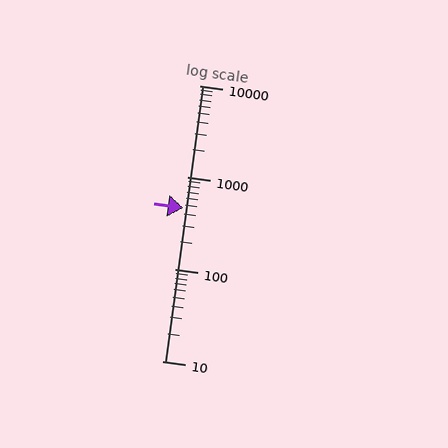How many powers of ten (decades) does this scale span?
The scale spans 3 decades, from 10 to 10000.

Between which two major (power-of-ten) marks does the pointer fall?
The pointer is between 100 and 1000.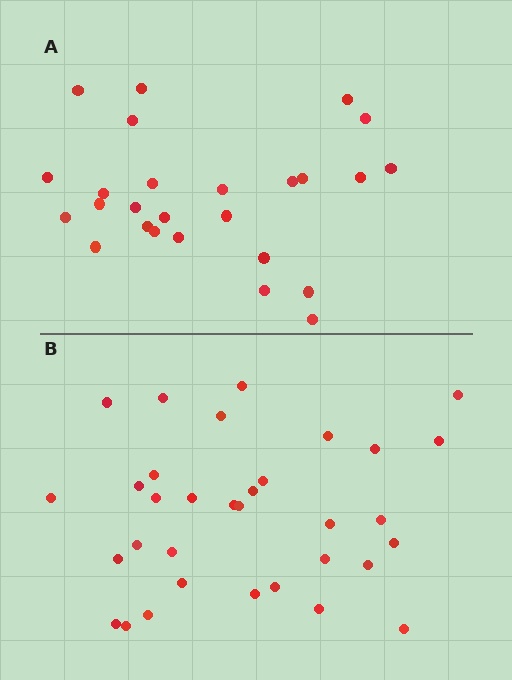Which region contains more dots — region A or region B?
Region B (the bottom region) has more dots.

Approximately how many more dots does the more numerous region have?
Region B has roughly 8 or so more dots than region A.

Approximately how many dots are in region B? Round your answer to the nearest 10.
About 30 dots. (The exact count is 33, which rounds to 30.)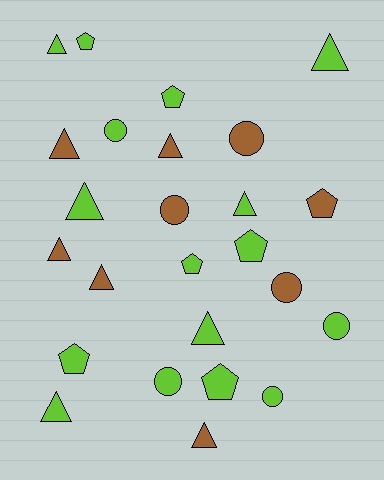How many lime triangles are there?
There are 6 lime triangles.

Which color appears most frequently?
Lime, with 16 objects.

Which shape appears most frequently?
Triangle, with 11 objects.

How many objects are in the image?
There are 25 objects.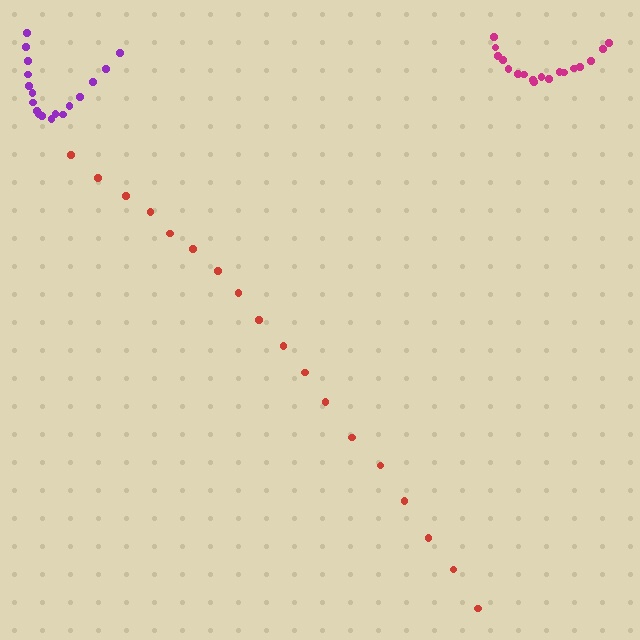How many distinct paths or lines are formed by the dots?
There are 3 distinct paths.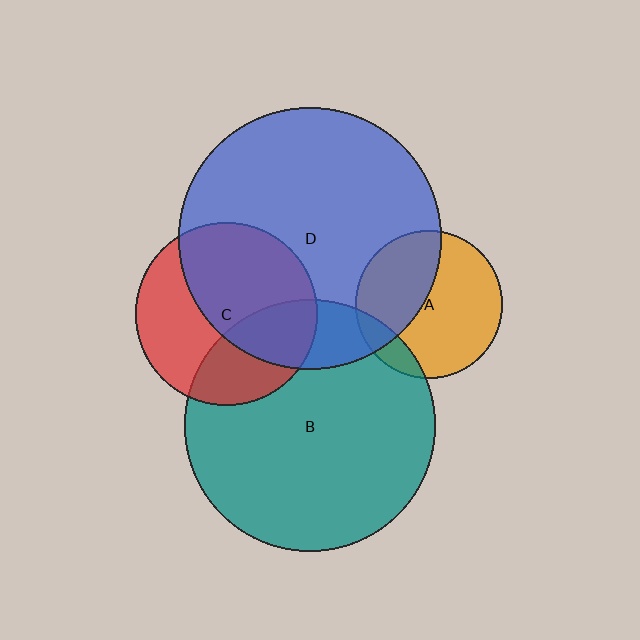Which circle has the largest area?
Circle D (blue).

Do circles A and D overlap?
Yes.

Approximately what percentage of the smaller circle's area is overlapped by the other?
Approximately 40%.